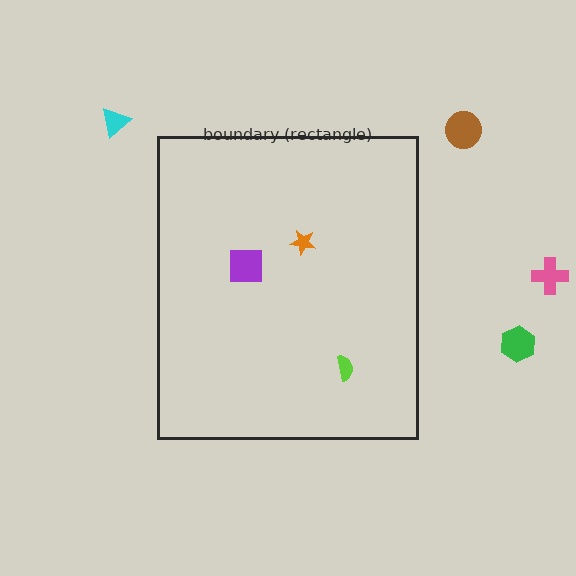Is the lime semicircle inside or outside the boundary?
Inside.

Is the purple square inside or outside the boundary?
Inside.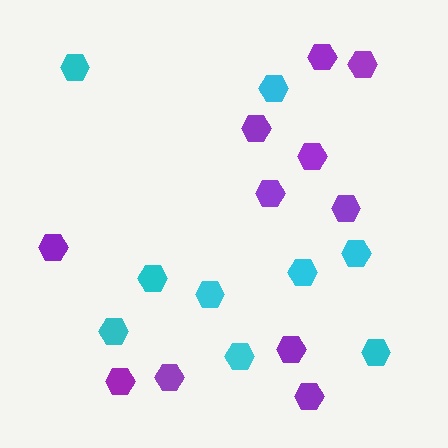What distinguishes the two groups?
There are 2 groups: one group of purple hexagons (11) and one group of cyan hexagons (9).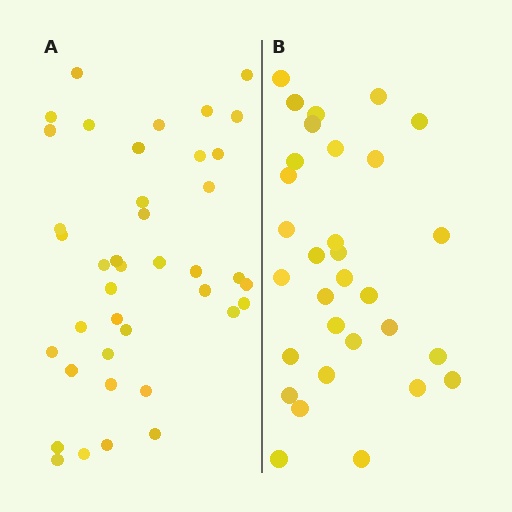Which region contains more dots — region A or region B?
Region A (the left region) has more dots.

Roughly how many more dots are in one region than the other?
Region A has roughly 8 or so more dots than region B.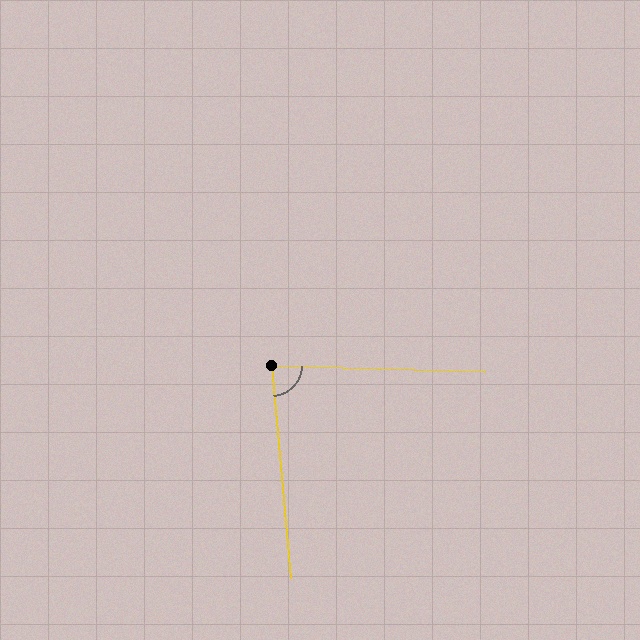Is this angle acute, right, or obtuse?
It is acute.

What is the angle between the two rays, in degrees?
Approximately 83 degrees.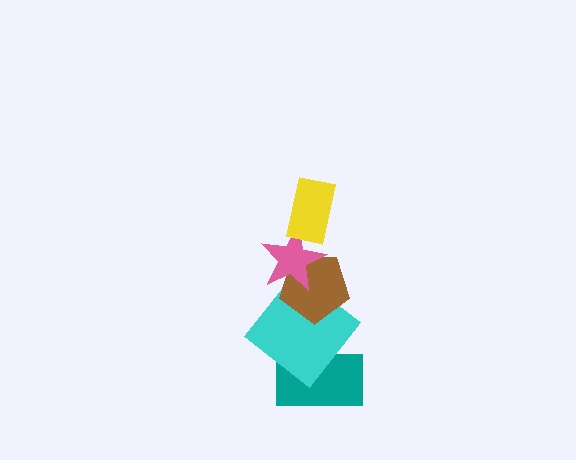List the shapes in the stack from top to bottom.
From top to bottom: the yellow rectangle, the pink star, the brown pentagon, the cyan diamond, the teal rectangle.